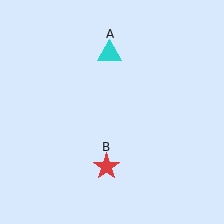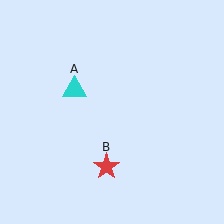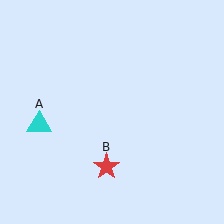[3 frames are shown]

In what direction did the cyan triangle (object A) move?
The cyan triangle (object A) moved down and to the left.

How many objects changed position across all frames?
1 object changed position: cyan triangle (object A).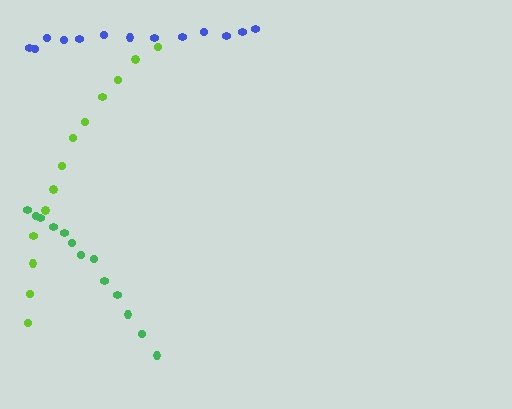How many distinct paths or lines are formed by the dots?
There are 3 distinct paths.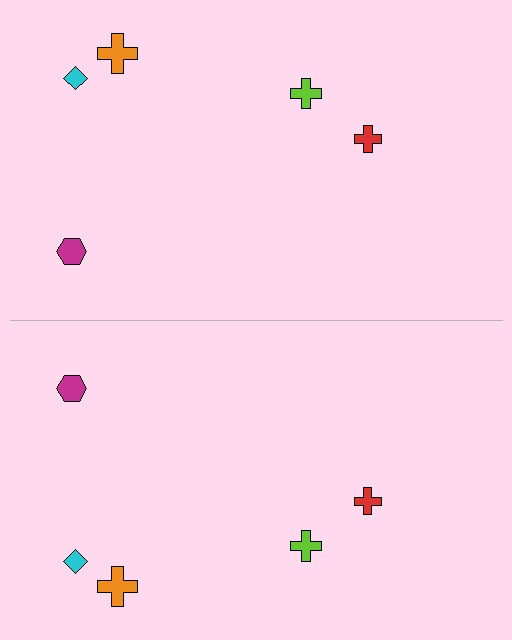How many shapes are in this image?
There are 10 shapes in this image.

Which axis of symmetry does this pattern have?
The pattern has a horizontal axis of symmetry running through the center of the image.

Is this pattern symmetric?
Yes, this pattern has bilateral (reflection) symmetry.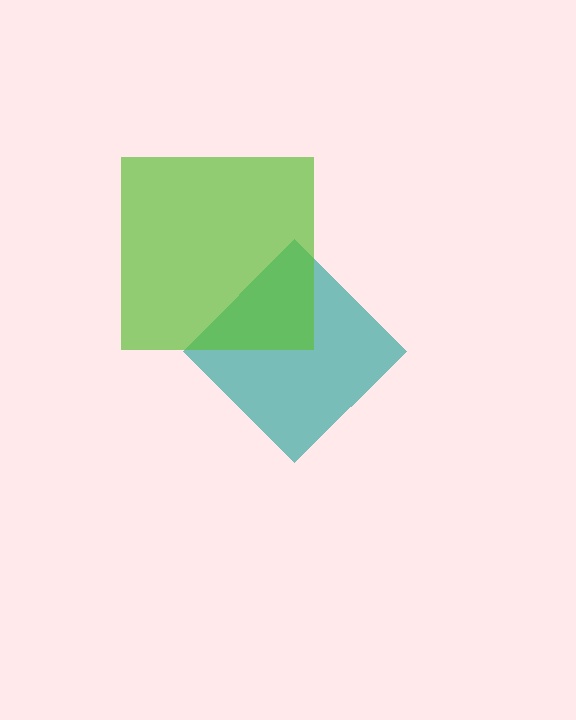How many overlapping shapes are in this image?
There are 2 overlapping shapes in the image.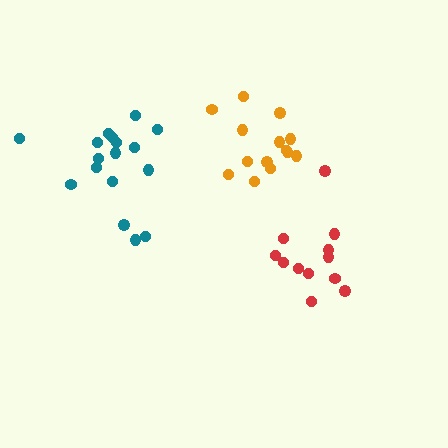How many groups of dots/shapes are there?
There are 3 groups.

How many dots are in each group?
Group 1: 12 dots, Group 2: 17 dots, Group 3: 14 dots (43 total).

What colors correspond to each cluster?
The clusters are colored: red, teal, orange.